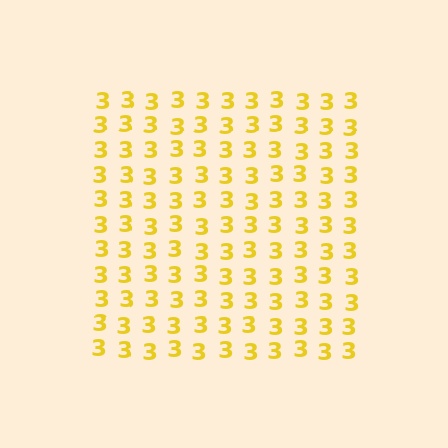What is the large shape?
The large shape is a square.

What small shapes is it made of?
It is made of small digit 3's.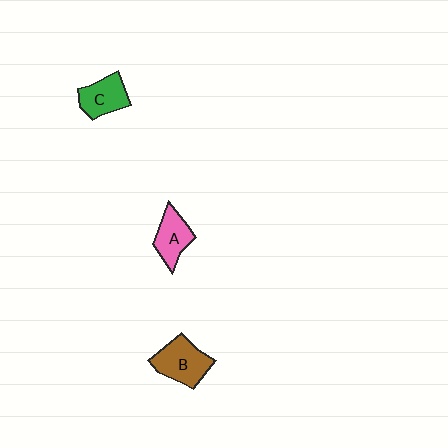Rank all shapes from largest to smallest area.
From largest to smallest: B (brown), C (green), A (pink).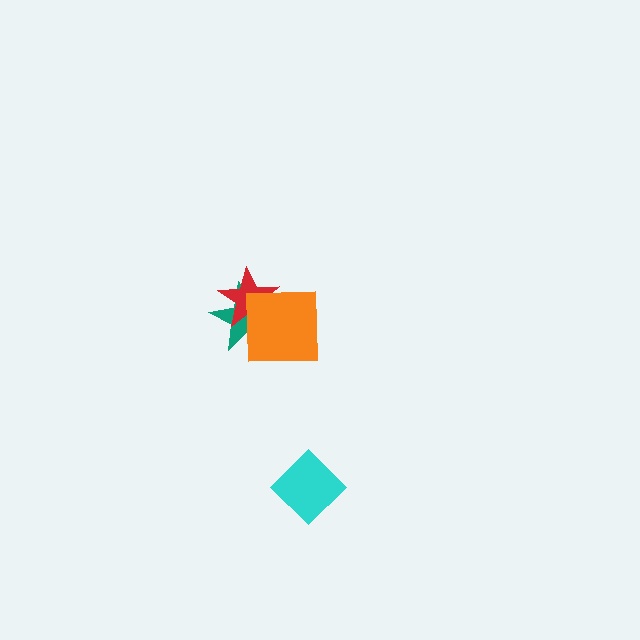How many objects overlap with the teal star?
2 objects overlap with the teal star.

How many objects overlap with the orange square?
2 objects overlap with the orange square.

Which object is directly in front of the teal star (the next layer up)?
The red star is directly in front of the teal star.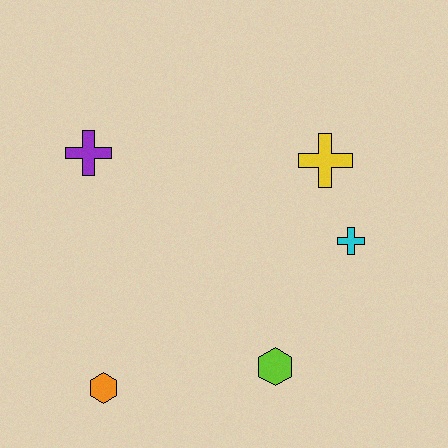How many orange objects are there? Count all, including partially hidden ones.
There is 1 orange object.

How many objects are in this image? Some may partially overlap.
There are 5 objects.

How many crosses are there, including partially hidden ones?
There are 3 crosses.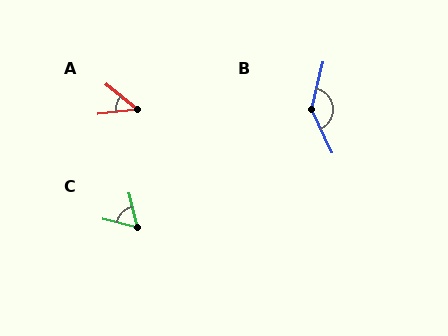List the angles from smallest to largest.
A (46°), C (62°), B (141°).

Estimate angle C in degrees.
Approximately 62 degrees.